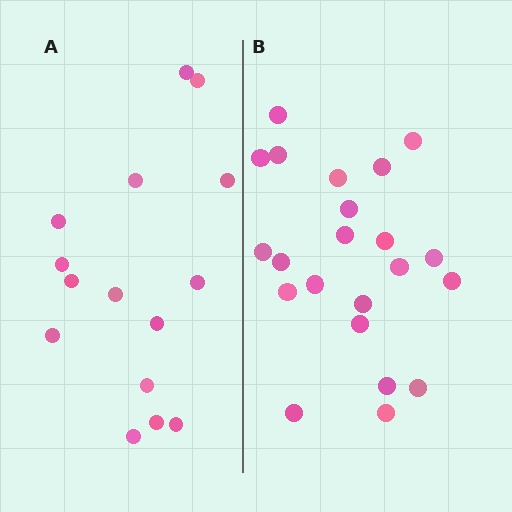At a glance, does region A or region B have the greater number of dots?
Region B (the right region) has more dots.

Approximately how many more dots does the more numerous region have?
Region B has roughly 8 or so more dots than region A.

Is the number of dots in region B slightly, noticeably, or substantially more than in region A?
Region B has substantially more. The ratio is roughly 1.5 to 1.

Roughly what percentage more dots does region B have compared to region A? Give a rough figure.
About 45% more.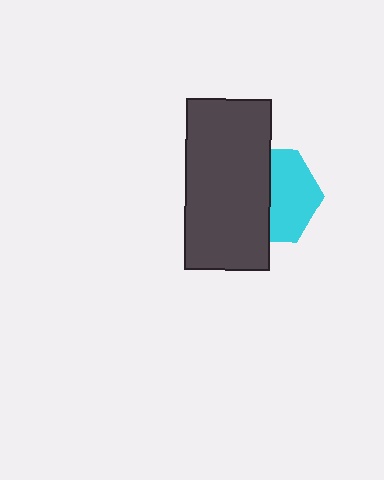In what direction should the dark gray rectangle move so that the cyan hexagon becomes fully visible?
The dark gray rectangle should move left. That is the shortest direction to clear the overlap and leave the cyan hexagon fully visible.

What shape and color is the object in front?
The object in front is a dark gray rectangle.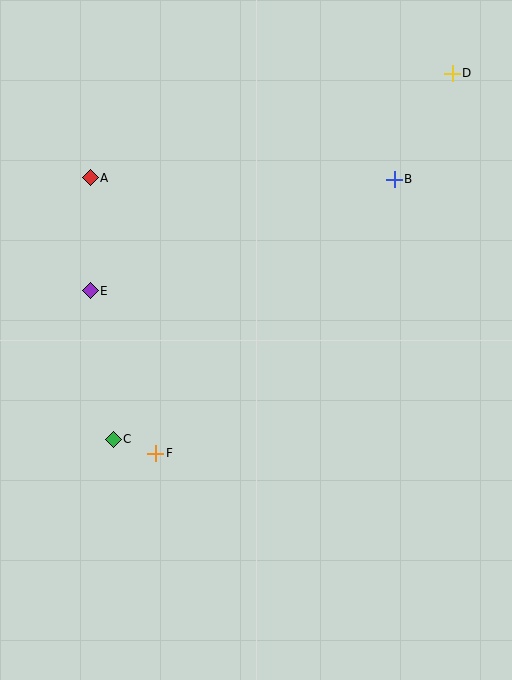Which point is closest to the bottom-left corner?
Point C is closest to the bottom-left corner.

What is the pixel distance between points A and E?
The distance between A and E is 113 pixels.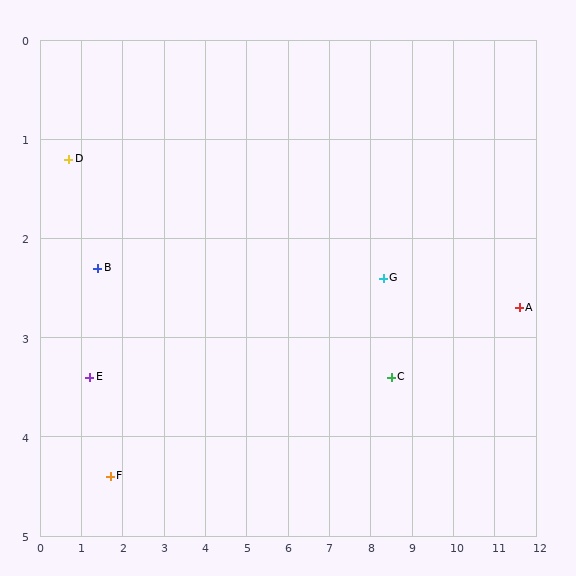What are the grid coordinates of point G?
Point G is at approximately (8.3, 2.4).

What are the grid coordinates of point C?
Point C is at approximately (8.5, 3.4).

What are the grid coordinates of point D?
Point D is at approximately (0.7, 1.2).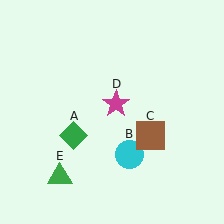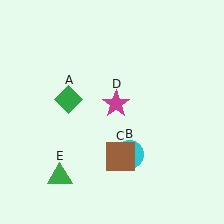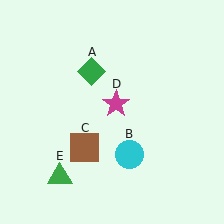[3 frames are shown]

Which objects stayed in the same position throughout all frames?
Cyan circle (object B) and magenta star (object D) and green triangle (object E) remained stationary.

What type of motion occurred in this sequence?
The green diamond (object A), brown square (object C) rotated clockwise around the center of the scene.